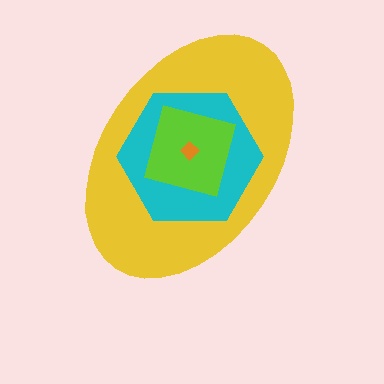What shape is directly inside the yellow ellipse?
The cyan hexagon.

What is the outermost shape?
The yellow ellipse.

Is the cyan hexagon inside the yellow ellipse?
Yes.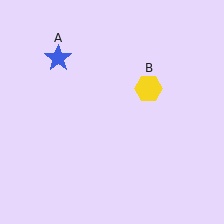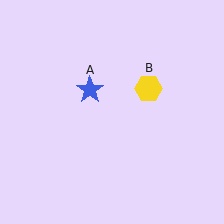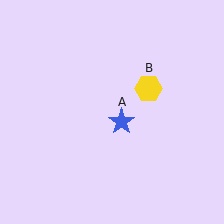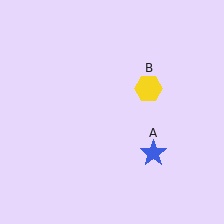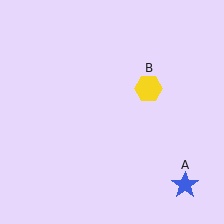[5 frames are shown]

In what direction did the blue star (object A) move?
The blue star (object A) moved down and to the right.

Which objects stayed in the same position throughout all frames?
Yellow hexagon (object B) remained stationary.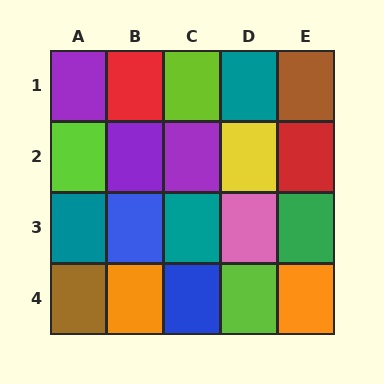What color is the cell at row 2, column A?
Lime.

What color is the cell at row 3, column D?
Pink.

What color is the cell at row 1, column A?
Purple.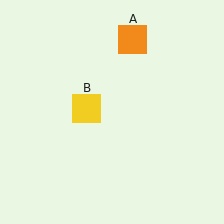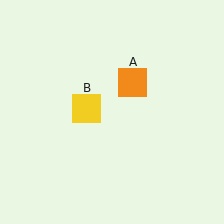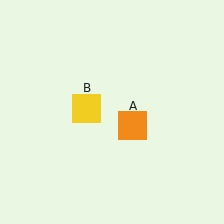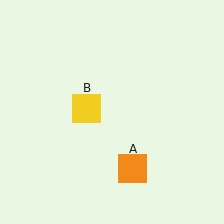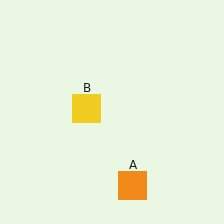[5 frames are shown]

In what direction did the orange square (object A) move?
The orange square (object A) moved down.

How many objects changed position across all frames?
1 object changed position: orange square (object A).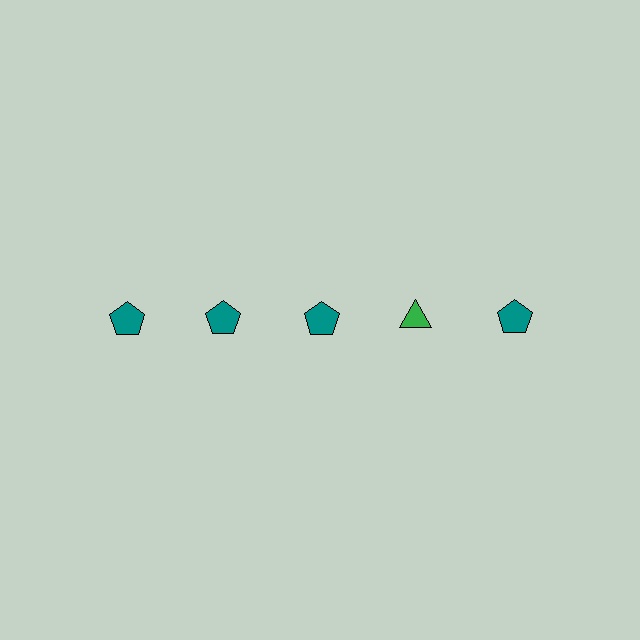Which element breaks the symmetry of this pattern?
The green triangle in the top row, second from right column breaks the symmetry. All other shapes are teal pentagons.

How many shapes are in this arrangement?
There are 5 shapes arranged in a grid pattern.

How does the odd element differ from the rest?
It differs in both color (green instead of teal) and shape (triangle instead of pentagon).